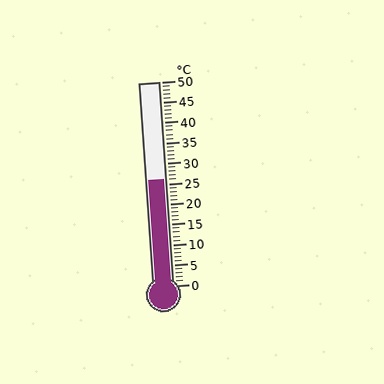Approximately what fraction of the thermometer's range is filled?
The thermometer is filled to approximately 50% of its range.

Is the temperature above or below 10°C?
The temperature is above 10°C.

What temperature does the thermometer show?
The thermometer shows approximately 26°C.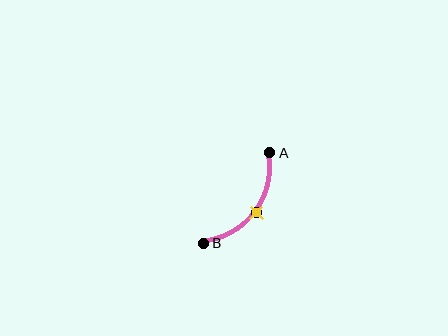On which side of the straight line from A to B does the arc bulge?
The arc bulges below and to the right of the straight line connecting A and B.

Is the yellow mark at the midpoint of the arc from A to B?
Yes. The yellow mark lies on the arc at equal arc-length from both A and B — it is the arc midpoint.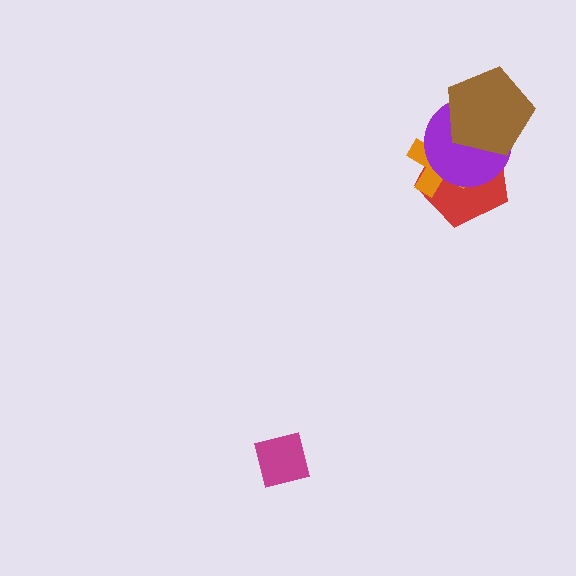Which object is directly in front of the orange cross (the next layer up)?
The purple circle is directly in front of the orange cross.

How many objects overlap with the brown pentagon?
3 objects overlap with the brown pentagon.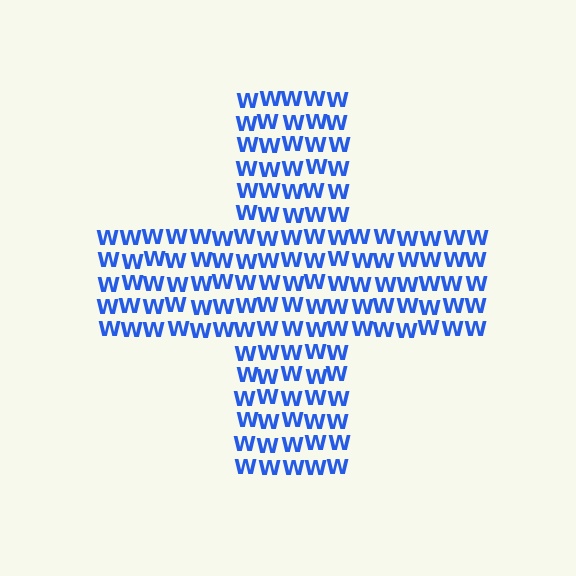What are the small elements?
The small elements are letter W's.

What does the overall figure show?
The overall figure shows a cross.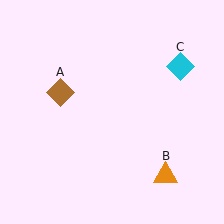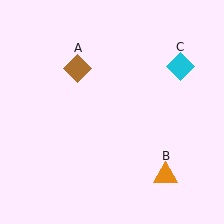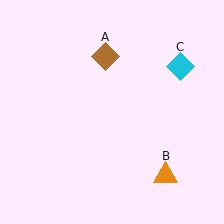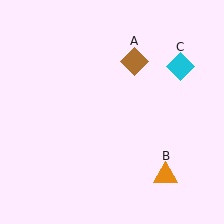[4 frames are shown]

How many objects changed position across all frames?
1 object changed position: brown diamond (object A).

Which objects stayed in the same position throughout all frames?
Orange triangle (object B) and cyan diamond (object C) remained stationary.